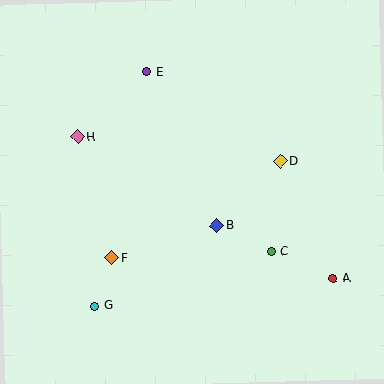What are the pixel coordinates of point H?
Point H is at (78, 137).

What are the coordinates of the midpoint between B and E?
The midpoint between B and E is at (182, 149).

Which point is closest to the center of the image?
Point B at (217, 225) is closest to the center.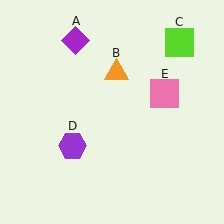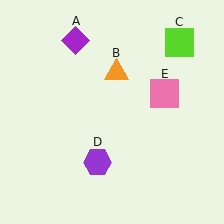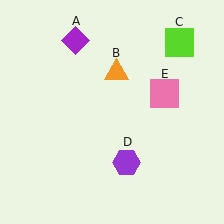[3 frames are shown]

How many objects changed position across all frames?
1 object changed position: purple hexagon (object D).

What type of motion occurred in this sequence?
The purple hexagon (object D) rotated counterclockwise around the center of the scene.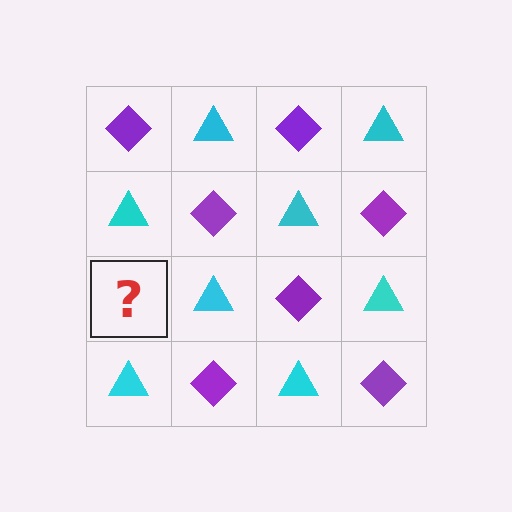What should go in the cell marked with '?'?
The missing cell should contain a purple diamond.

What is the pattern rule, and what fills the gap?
The rule is that it alternates purple diamond and cyan triangle in a checkerboard pattern. The gap should be filled with a purple diamond.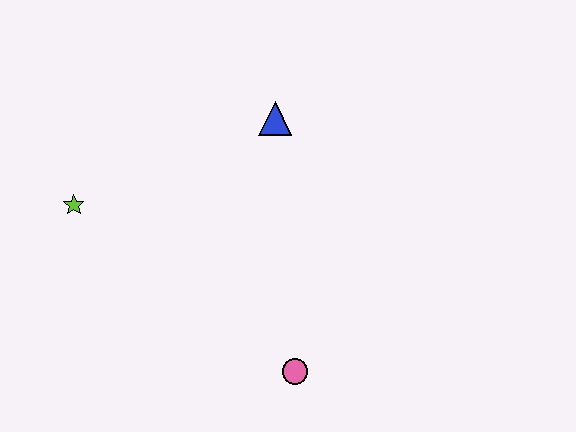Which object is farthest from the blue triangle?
The pink circle is farthest from the blue triangle.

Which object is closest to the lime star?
The blue triangle is closest to the lime star.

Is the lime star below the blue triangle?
Yes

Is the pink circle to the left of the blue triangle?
No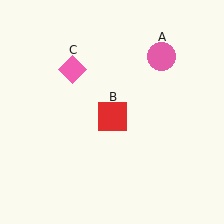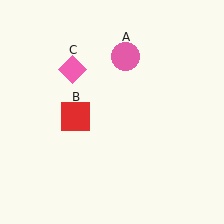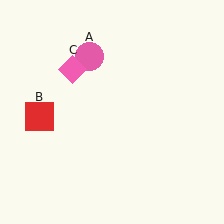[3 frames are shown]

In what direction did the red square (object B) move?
The red square (object B) moved left.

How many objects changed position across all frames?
2 objects changed position: pink circle (object A), red square (object B).